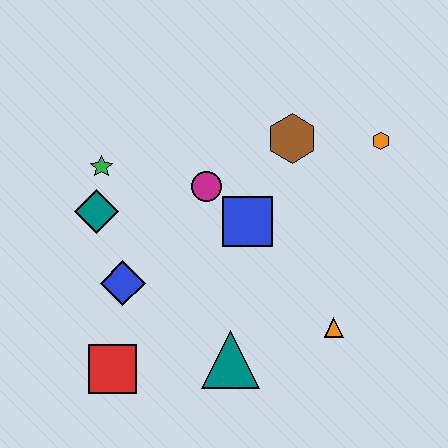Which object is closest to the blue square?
The magenta circle is closest to the blue square.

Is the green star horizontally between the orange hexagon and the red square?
No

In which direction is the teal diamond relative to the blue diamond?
The teal diamond is above the blue diamond.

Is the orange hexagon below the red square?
No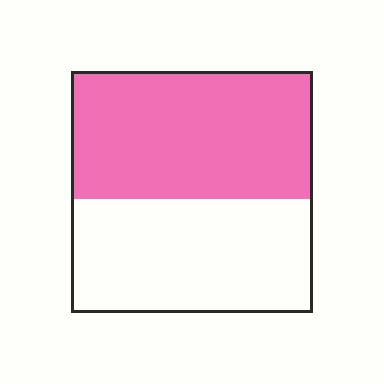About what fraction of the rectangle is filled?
About one half (1/2).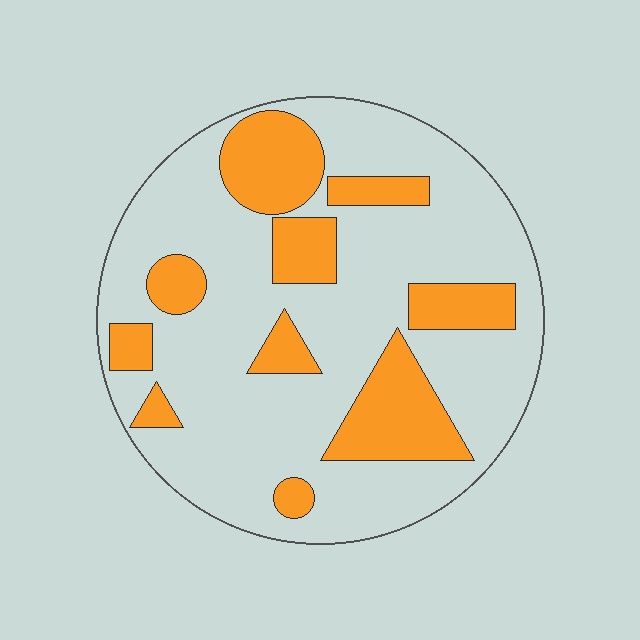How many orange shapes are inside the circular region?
10.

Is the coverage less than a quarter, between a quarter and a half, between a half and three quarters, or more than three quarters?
Between a quarter and a half.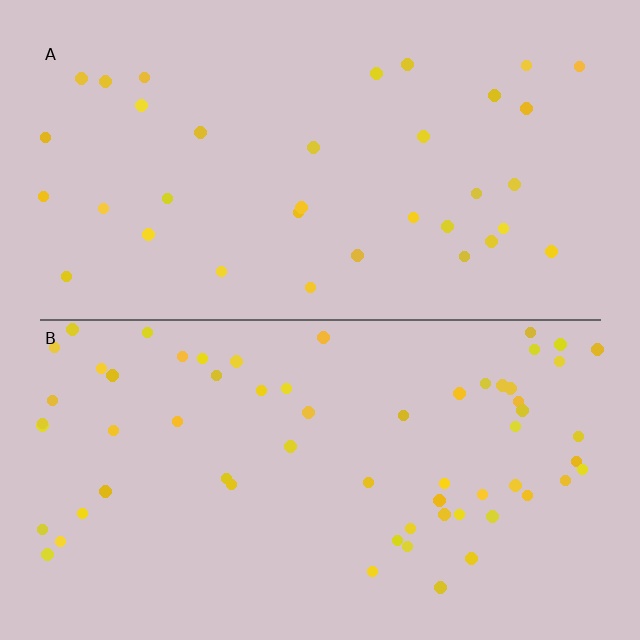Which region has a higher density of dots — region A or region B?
B (the bottom).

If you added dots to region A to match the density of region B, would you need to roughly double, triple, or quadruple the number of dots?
Approximately double.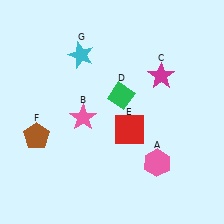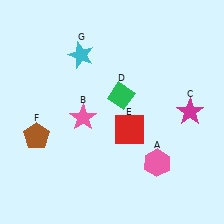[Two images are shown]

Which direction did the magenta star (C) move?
The magenta star (C) moved down.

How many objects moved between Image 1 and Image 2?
1 object moved between the two images.